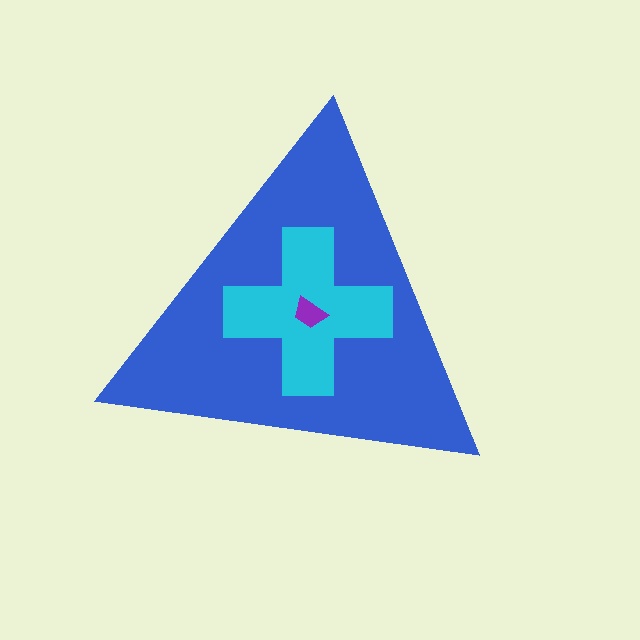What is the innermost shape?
The purple trapezoid.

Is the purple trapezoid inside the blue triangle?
Yes.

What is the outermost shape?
The blue triangle.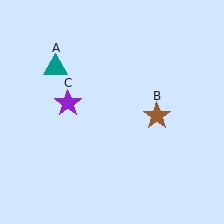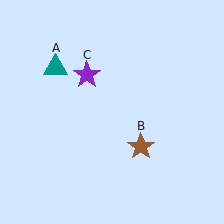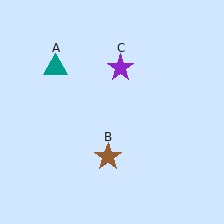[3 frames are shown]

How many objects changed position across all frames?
2 objects changed position: brown star (object B), purple star (object C).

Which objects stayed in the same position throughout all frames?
Teal triangle (object A) remained stationary.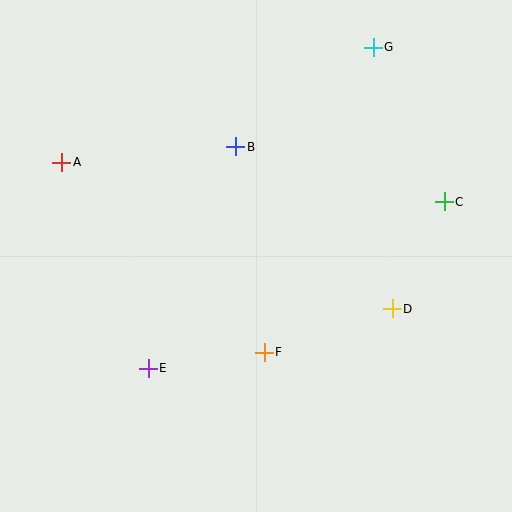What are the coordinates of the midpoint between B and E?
The midpoint between B and E is at (192, 257).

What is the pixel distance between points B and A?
The distance between B and A is 175 pixels.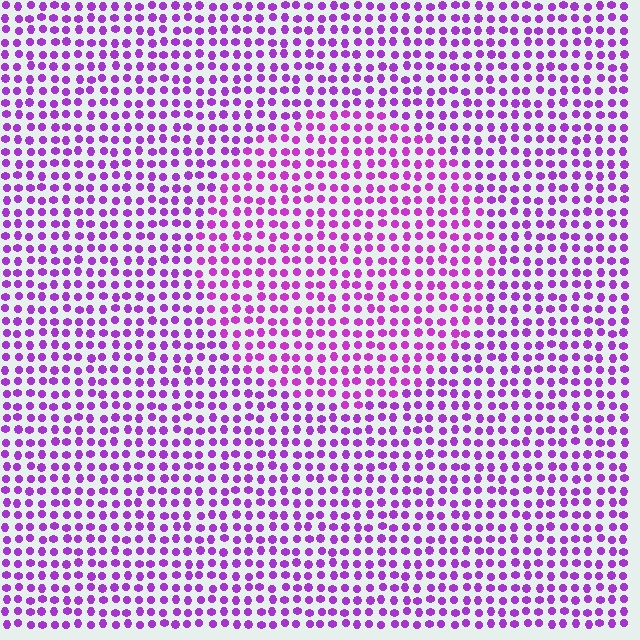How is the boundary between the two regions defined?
The boundary is defined purely by a slight shift in hue (about 16 degrees). Spacing, size, and orientation are identical on both sides.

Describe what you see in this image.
The image is filled with small purple elements in a uniform arrangement. A circle-shaped region is visible where the elements are tinted to a slightly different hue, forming a subtle color boundary.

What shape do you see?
I see a circle.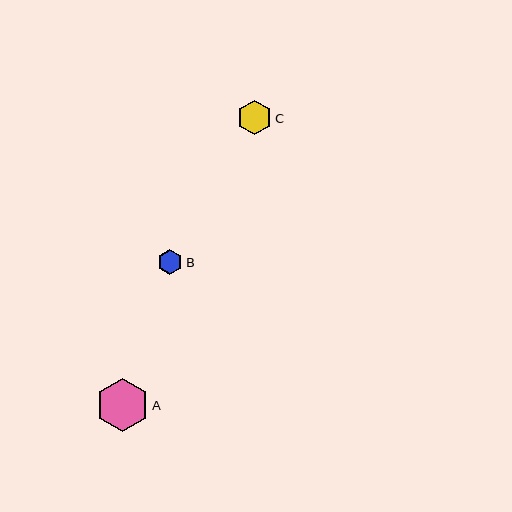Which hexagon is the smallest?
Hexagon B is the smallest with a size of approximately 25 pixels.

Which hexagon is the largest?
Hexagon A is the largest with a size of approximately 53 pixels.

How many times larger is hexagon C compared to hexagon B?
Hexagon C is approximately 1.4 times the size of hexagon B.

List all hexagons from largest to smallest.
From largest to smallest: A, C, B.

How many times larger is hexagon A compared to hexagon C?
Hexagon A is approximately 1.5 times the size of hexagon C.